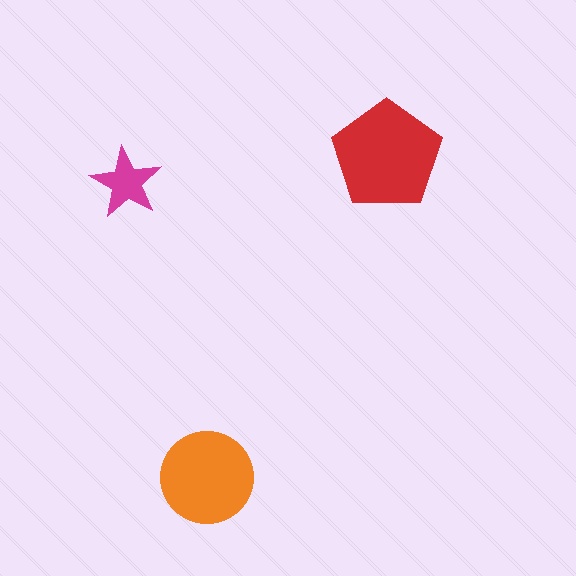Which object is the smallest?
The magenta star.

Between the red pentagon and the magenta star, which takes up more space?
The red pentagon.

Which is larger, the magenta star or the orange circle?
The orange circle.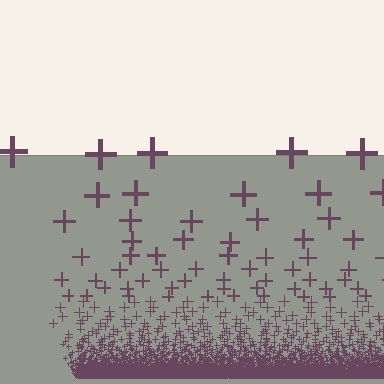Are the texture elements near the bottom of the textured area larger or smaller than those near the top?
Smaller. The gradient is inverted — elements near the bottom are smaller and denser.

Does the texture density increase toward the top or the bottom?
Density increases toward the bottom.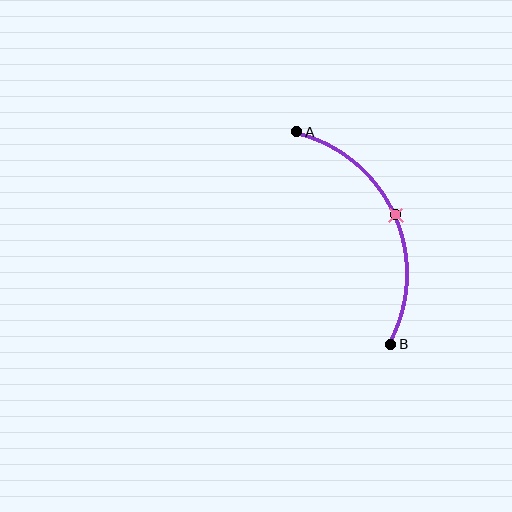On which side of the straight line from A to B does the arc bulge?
The arc bulges to the right of the straight line connecting A and B.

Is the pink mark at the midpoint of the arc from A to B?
Yes. The pink mark lies on the arc at equal arc-length from both A and B — it is the arc midpoint.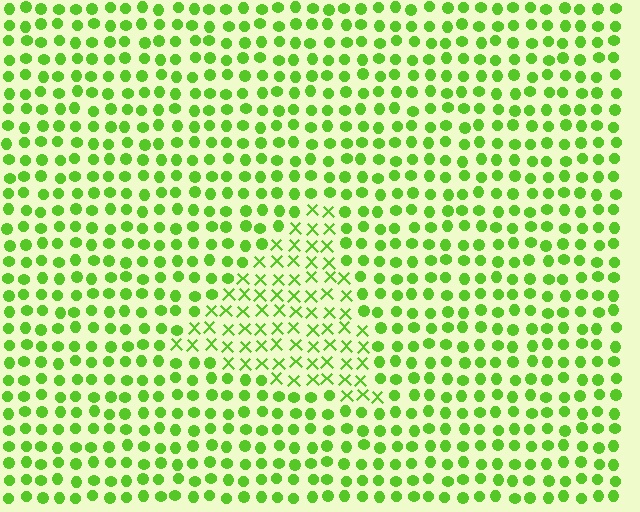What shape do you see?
I see a triangle.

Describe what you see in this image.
The image is filled with small lime elements arranged in a uniform grid. A triangle-shaped region contains X marks, while the surrounding area contains circles. The boundary is defined purely by the change in element shape.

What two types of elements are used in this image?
The image uses X marks inside the triangle region and circles outside it.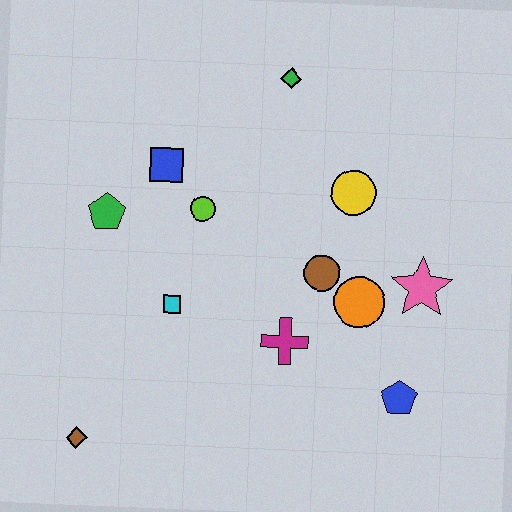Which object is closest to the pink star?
The orange circle is closest to the pink star.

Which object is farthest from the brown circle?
The brown diamond is farthest from the brown circle.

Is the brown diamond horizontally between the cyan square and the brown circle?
No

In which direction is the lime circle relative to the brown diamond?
The lime circle is above the brown diamond.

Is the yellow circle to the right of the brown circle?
Yes